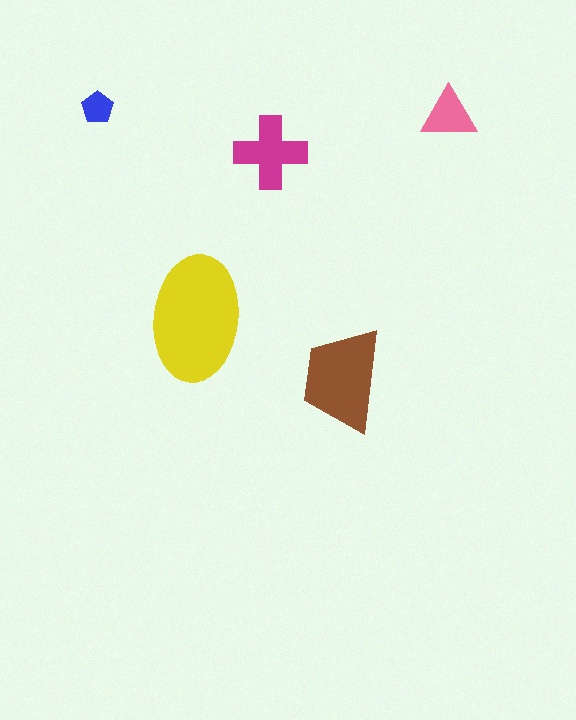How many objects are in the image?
There are 5 objects in the image.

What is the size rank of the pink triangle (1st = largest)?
4th.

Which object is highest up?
The blue pentagon is topmost.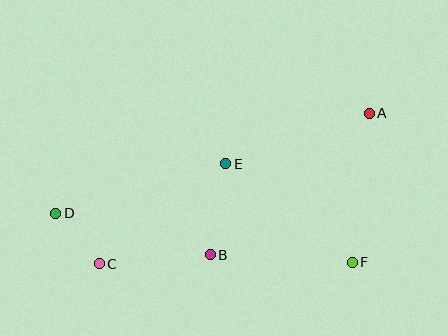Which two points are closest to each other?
Points C and D are closest to each other.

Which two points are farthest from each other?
Points A and D are farthest from each other.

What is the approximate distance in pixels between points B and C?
The distance between B and C is approximately 111 pixels.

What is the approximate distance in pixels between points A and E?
The distance between A and E is approximately 152 pixels.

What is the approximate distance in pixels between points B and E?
The distance between B and E is approximately 92 pixels.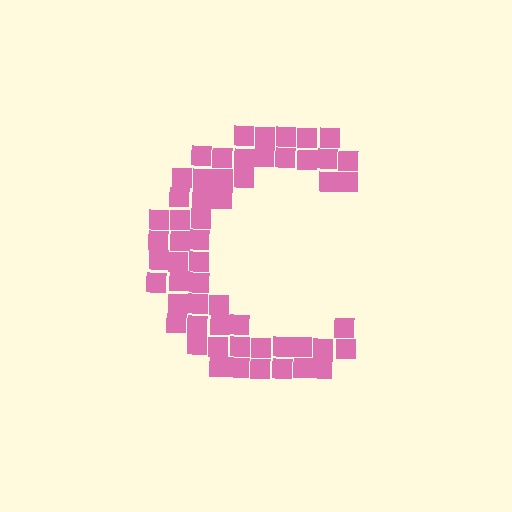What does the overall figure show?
The overall figure shows the letter C.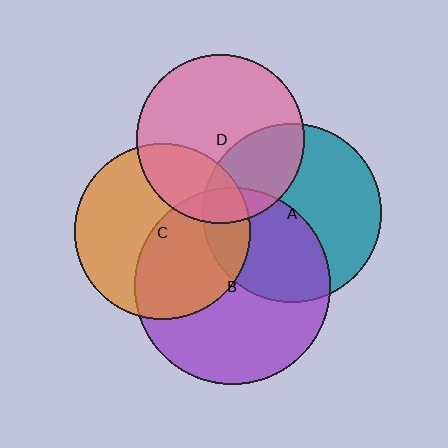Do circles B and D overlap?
Yes.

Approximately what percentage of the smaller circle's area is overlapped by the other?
Approximately 10%.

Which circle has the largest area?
Circle B (purple).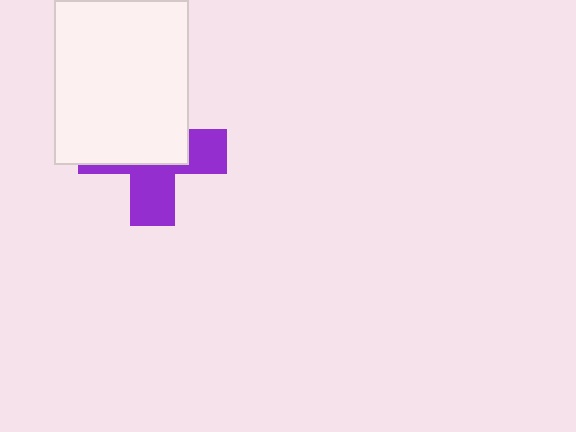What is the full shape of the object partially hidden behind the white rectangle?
The partially hidden object is a purple cross.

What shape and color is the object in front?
The object in front is a white rectangle.